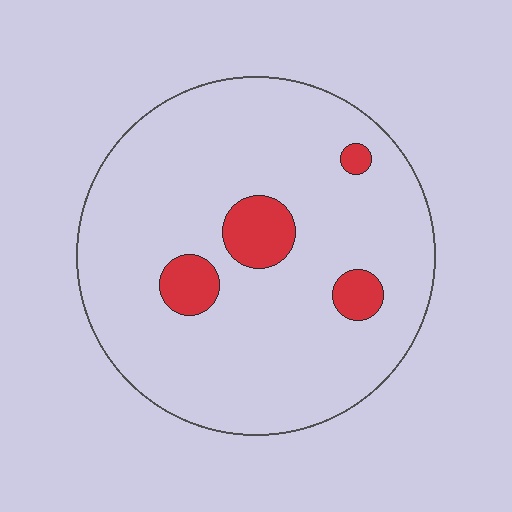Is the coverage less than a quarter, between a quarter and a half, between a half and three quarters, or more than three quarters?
Less than a quarter.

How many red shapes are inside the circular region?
4.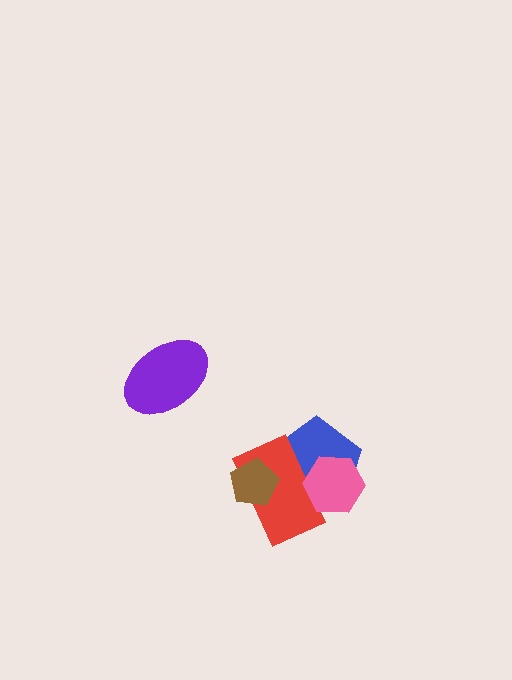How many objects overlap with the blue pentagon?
3 objects overlap with the blue pentagon.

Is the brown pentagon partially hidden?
No, no other shape covers it.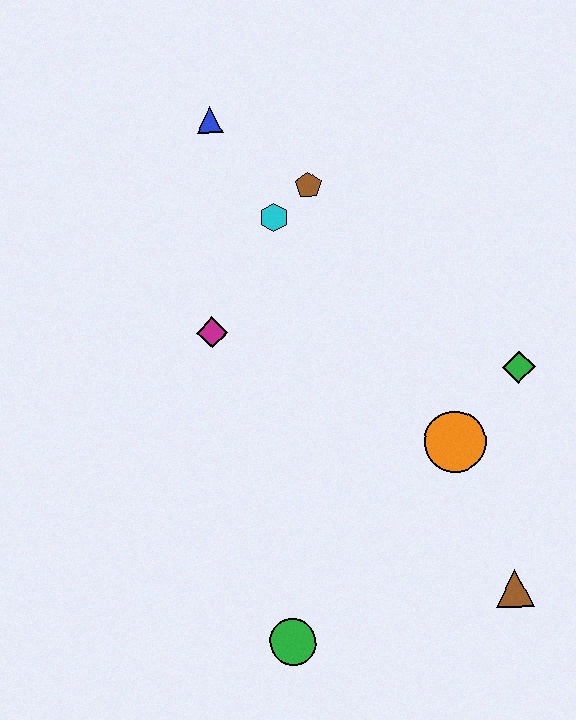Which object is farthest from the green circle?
The blue triangle is farthest from the green circle.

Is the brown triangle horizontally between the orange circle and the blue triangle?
No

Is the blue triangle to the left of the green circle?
Yes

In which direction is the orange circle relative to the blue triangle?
The orange circle is below the blue triangle.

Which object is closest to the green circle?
The brown triangle is closest to the green circle.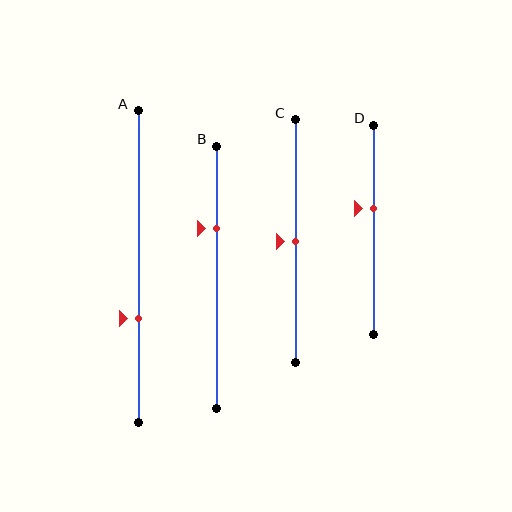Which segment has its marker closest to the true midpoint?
Segment C has its marker closest to the true midpoint.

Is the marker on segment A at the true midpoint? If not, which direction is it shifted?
No, the marker on segment A is shifted downward by about 16% of the segment length.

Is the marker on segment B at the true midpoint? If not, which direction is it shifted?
No, the marker on segment B is shifted upward by about 19% of the segment length.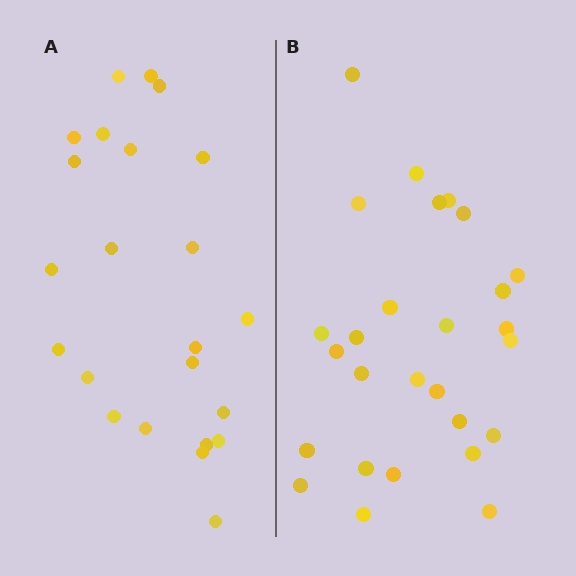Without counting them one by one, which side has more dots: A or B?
Region B (the right region) has more dots.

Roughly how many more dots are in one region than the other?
Region B has about 4 more dots than region A.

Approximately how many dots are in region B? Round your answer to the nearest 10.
About 30 dots. (The exact count is 27, which rounds to 30.)